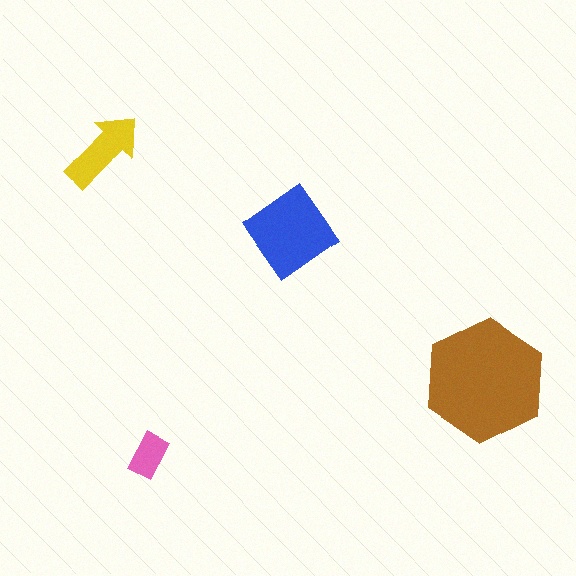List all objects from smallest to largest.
The pink rectangle, the yellow arrow, the blue diamond, the brown hexagon.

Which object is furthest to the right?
The brown hexagon is rightmost.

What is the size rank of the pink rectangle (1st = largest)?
4th.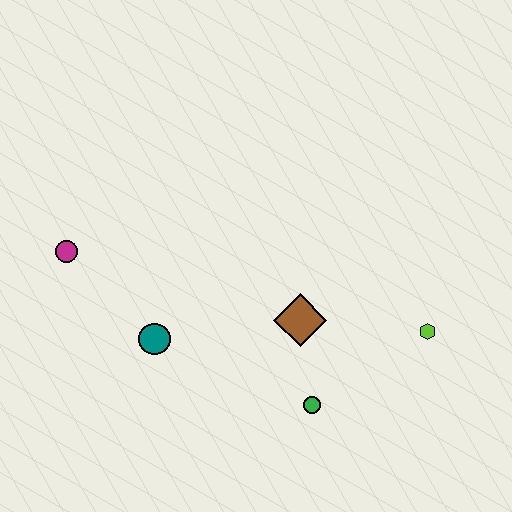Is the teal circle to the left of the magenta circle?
No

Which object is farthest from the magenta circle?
The lime hexagon is farthest from the magenta circle.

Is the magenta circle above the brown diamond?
Yes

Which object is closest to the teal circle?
The magenta circle is closest to the teal circle.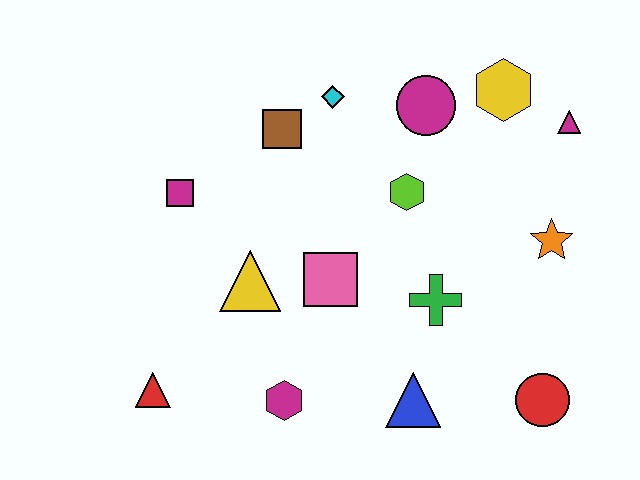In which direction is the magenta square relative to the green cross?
The magenta square is to the left of the green cross.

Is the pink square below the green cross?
No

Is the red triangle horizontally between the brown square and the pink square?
No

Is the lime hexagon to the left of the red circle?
Yes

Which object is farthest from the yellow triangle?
The magenta triangle is farthest from the yellow triangle.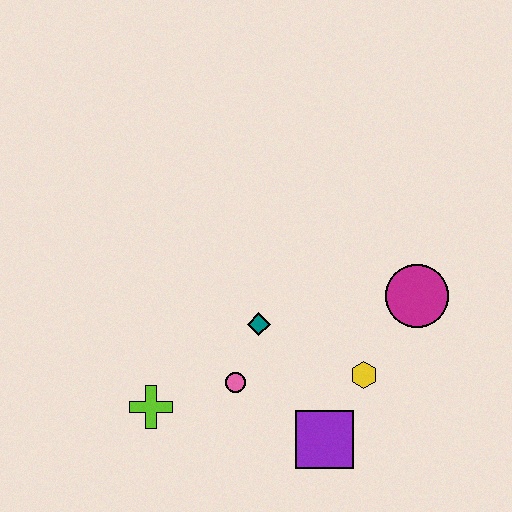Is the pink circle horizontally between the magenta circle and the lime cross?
Yes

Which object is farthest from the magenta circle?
The lime cross is farthest from the magenta circle.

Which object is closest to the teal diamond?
The pink circle is closest to the teal diamond.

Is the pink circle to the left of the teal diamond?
Yes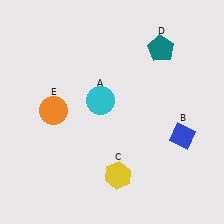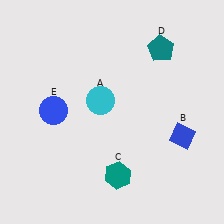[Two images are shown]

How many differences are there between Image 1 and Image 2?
There are 2 differences between the two images.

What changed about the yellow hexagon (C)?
In Image 1, C is yellow. In Image 2, it changed to teal.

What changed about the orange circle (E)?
In Image 1, E is orange. In Image 2, it changed to blue.